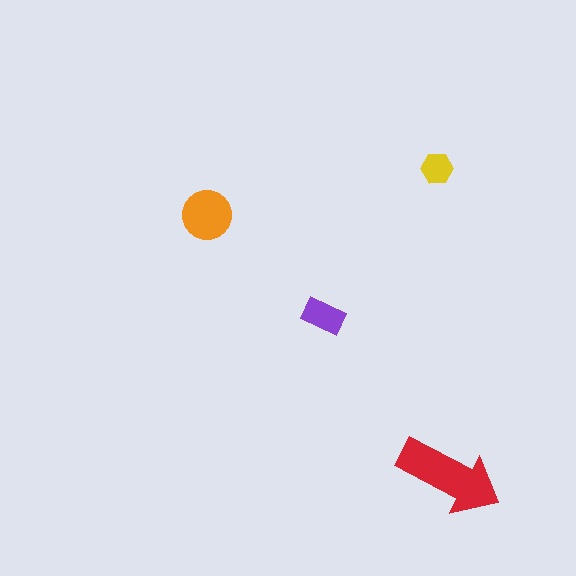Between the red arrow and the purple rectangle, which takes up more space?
The red arrow.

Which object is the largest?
The red arrow.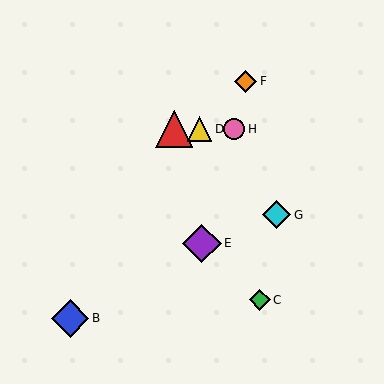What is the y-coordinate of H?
Object H is at y≈129.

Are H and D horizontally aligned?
Yes, both are at y≈129.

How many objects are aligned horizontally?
3 objects (A, D, H) are aligned horizontally.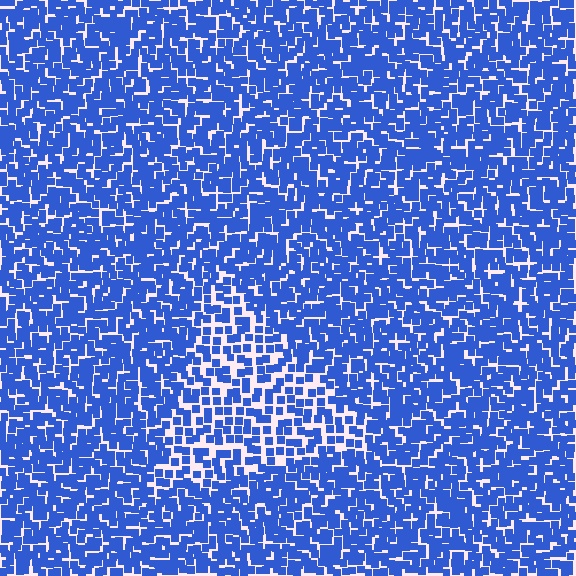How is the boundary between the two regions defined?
The boundary is defined by a change in element density (approximately 1.7x ratio). All elements are the same color, size, and shape.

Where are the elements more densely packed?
The elements are more densely packed outside the triangle boundary.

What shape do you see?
I see a triangle.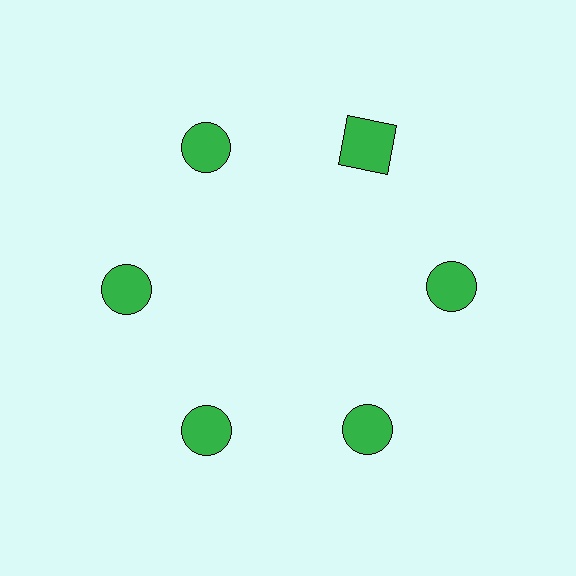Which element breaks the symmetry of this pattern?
The green square at roughly the 1 o'clock position breaks the symmetry. All other shapes are green circles.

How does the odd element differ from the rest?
It has a different shape: square instead of circle.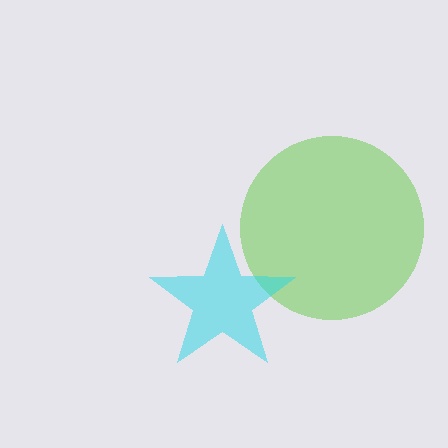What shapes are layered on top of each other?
The layered shapes are: a lime circle, a cyan star.